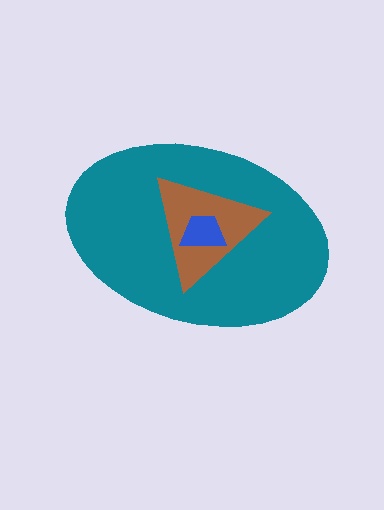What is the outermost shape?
The teal ellipse.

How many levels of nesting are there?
3.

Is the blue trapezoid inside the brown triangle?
Yes.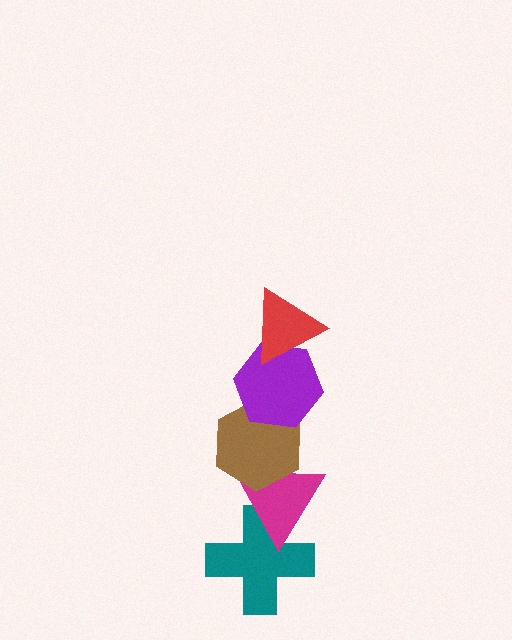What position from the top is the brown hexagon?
The brown hexagon is 3rd from the top.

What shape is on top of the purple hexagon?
The red triangle is on top of the purple hexagon.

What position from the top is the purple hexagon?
The purple hexagon is 2nd from the top.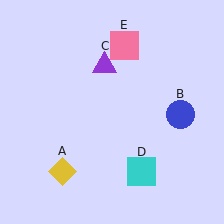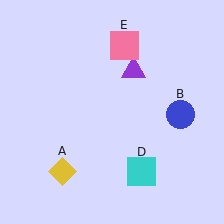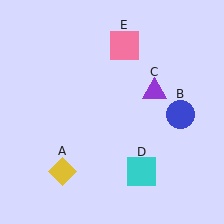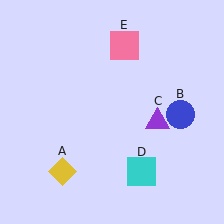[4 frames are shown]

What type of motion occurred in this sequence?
The purple triangle (object C) rotated clockwise around the center of the scene.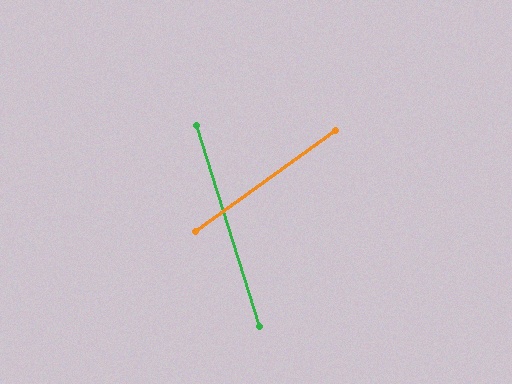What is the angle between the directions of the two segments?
Approximately 72 degrees.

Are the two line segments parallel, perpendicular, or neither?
Neither parallel nor perpendicular — they differ by about 72°.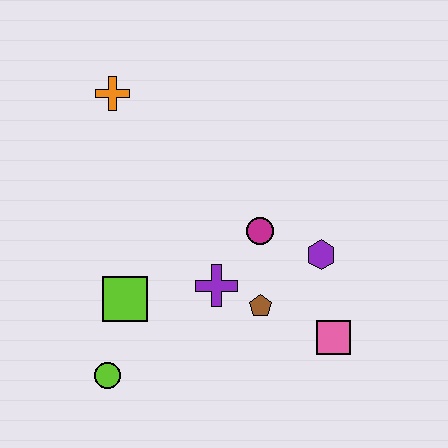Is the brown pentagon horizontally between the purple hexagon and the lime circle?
Yes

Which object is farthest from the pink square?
The orange cross is farthest from the pink square.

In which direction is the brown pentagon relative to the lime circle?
The brown pentagon is to the right of the lime circle.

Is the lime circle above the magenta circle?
No